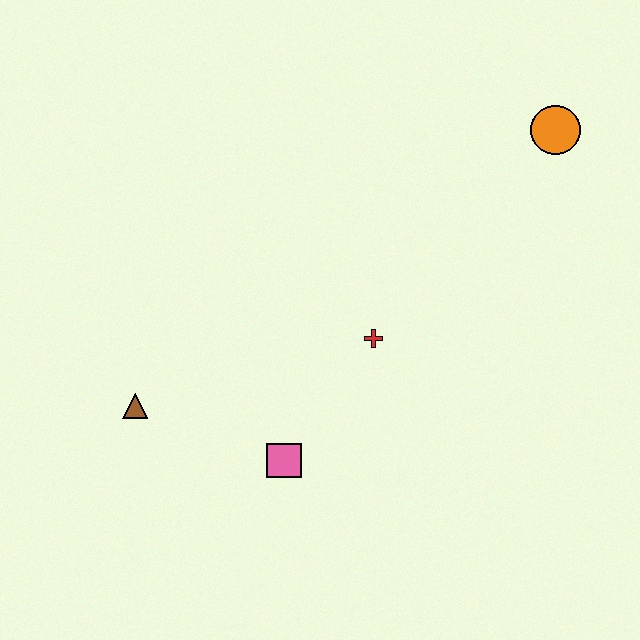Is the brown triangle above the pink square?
Yes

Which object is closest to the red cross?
The pink square is closest to the red cross.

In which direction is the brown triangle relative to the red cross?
The brown triangle is to the left of the red cross.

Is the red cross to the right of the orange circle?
No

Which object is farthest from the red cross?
The orange circle is farthest from the red cross.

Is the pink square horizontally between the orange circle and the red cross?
No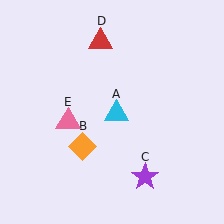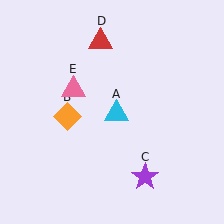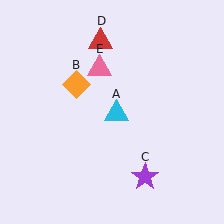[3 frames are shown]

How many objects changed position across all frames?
2 objects changed position: orange diamond (object B), pink triangle (object E).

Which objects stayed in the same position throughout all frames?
Cyan triangle (object A) and purple star (object C) and red triangle (object D) remained stationary.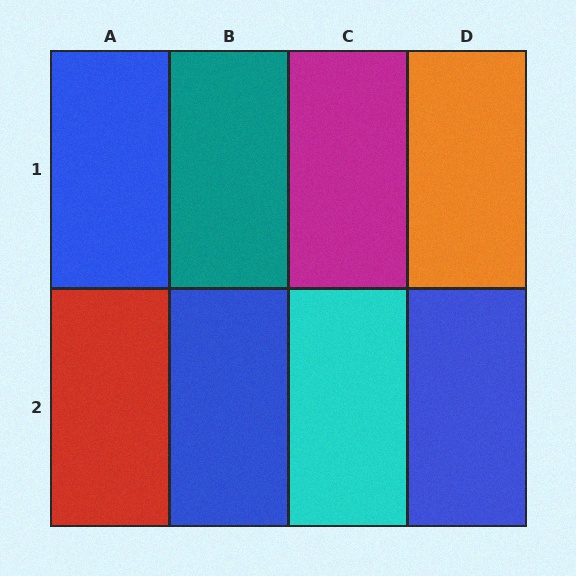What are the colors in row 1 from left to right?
Blue, teal, magenta, orange.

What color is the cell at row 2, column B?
Blue.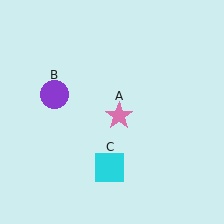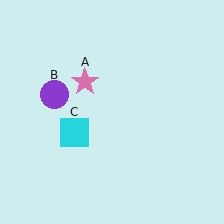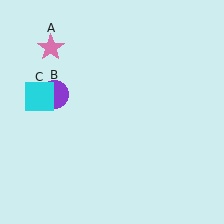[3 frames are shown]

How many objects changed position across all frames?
2 objects changed position: pink star (object A), cyan square (object C).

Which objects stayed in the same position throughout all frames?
Purple circle (object B) remained stationary.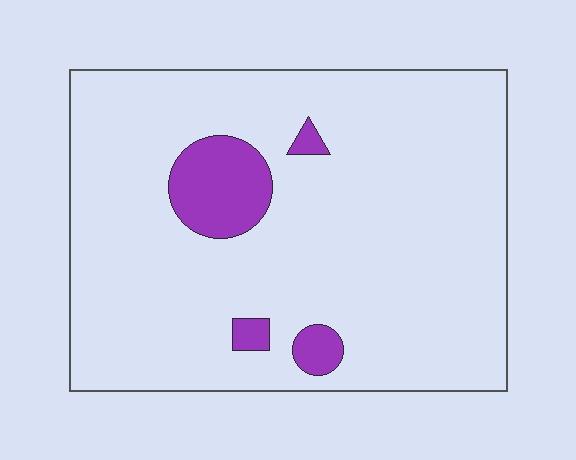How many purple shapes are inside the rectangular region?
4.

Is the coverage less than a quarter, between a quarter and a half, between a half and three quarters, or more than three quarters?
Less than a quarter.